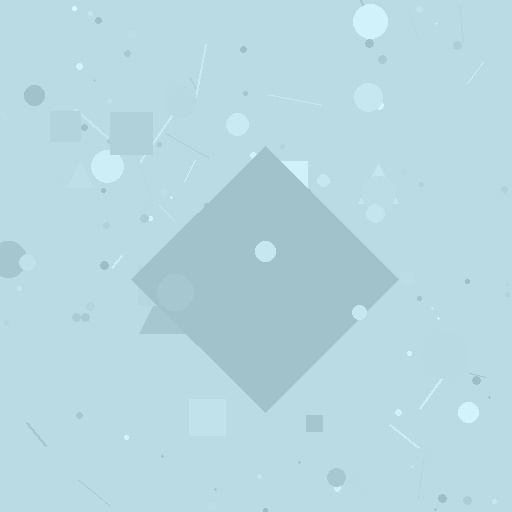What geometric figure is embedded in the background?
A diamond is embedded in the background.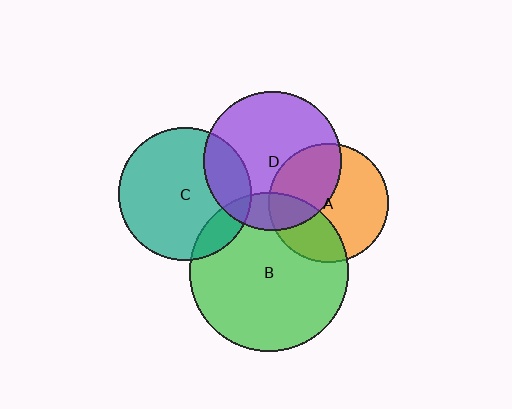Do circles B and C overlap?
Yes.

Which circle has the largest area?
Circle B (green).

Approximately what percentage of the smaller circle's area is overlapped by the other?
Approximately 15%.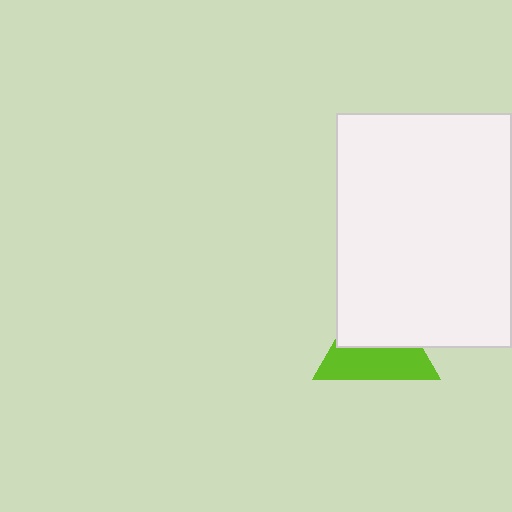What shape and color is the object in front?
The object in front is a white rectangle.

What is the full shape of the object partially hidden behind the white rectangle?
The partially hidden object is a lime triangle.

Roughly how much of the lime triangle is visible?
About half of it is visible (roughly 49%).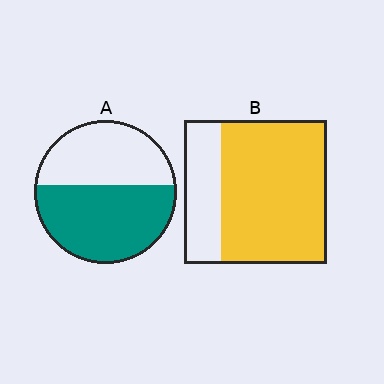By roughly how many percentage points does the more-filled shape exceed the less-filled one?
By roughly 20 percentage points (B over A).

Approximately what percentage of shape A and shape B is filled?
A is approximately 55% and B is approximately 75%.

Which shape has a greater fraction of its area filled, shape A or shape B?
Shape B.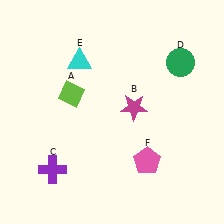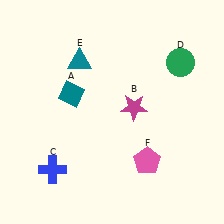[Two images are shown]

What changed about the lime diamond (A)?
In Image 1, A is lime. In Image 2, it changed to teal.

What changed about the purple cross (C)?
In Image 1, C is purple. In Image 2, it changed to blue.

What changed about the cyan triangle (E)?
In Image 1, E is cyan. In Image 2, it changed to teal.